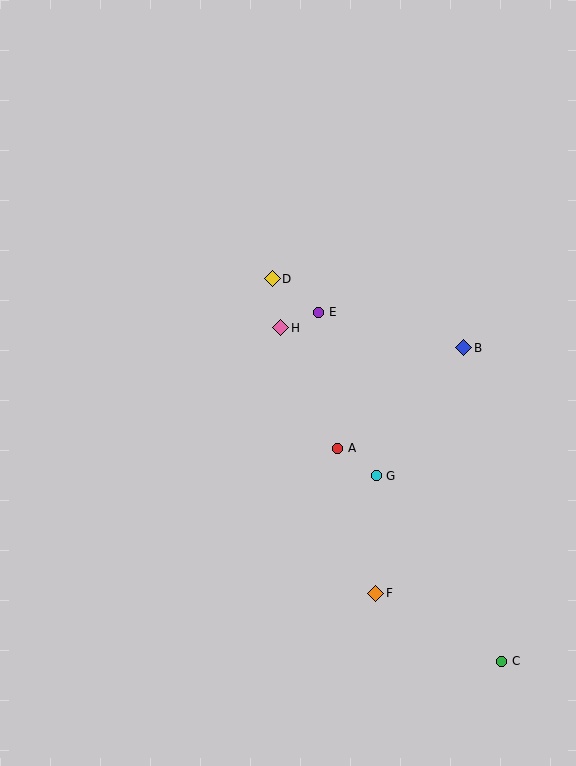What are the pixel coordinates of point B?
Point B is at (464, 348).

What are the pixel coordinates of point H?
Point H is at (281, 328).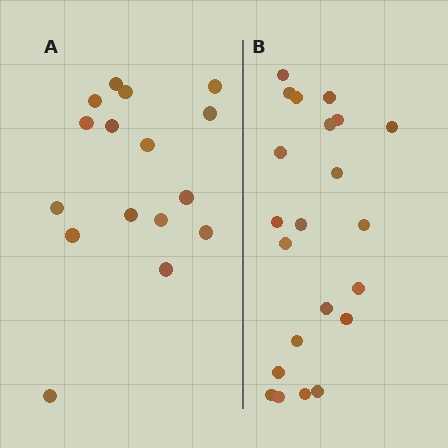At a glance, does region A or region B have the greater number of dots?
Region B (the right region) has more dots.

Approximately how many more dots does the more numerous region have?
Region B has about 6 more dots than region A.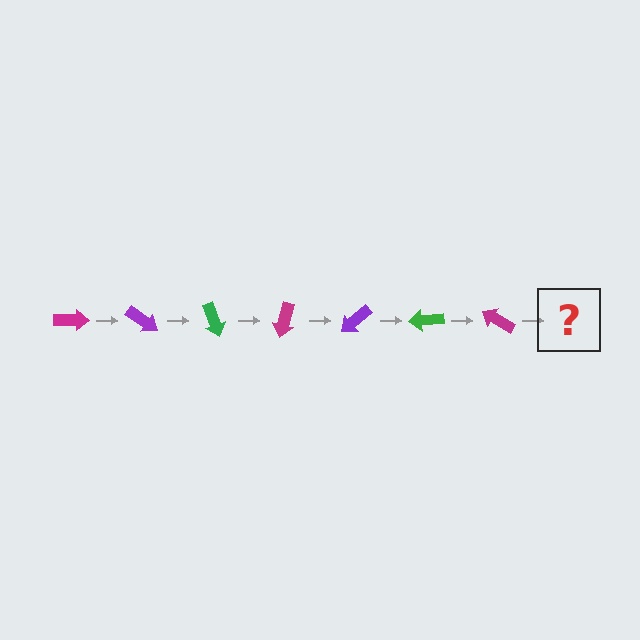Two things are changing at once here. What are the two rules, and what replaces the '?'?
The two rules are that it rotates 35 degrees each step and the color cycles through magenta, purple, and green. The '?' should be a purple arrow, rotated 245 degrees from the start.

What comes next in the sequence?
The next element should be a purple arrow, rotated 245 degrees from the start.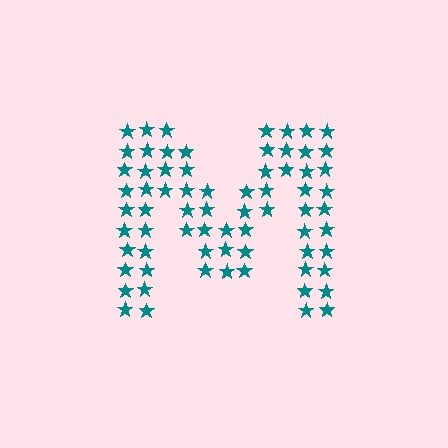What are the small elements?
The small elements are stars.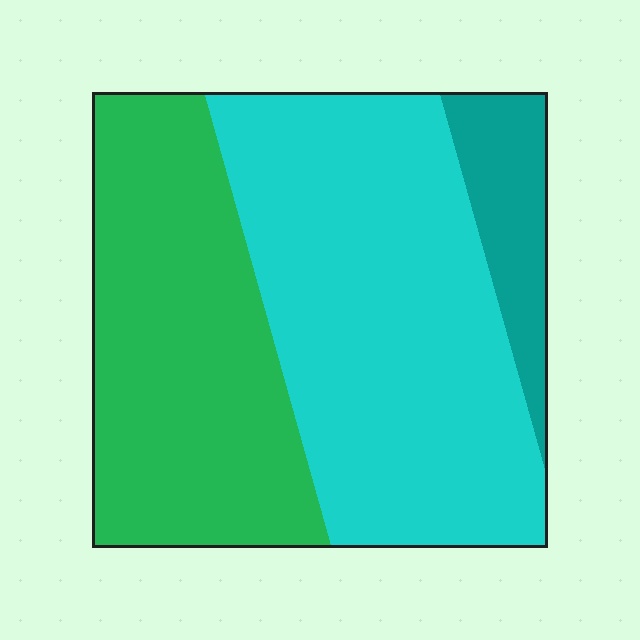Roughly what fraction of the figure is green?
Green takes up about three eighths (3/8) of the figure.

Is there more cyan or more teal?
Cyan.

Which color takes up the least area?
Teal, at roughly 10%.